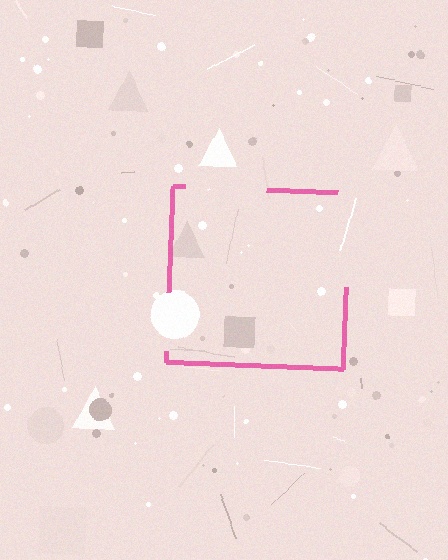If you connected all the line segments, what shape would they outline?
They would outline a square.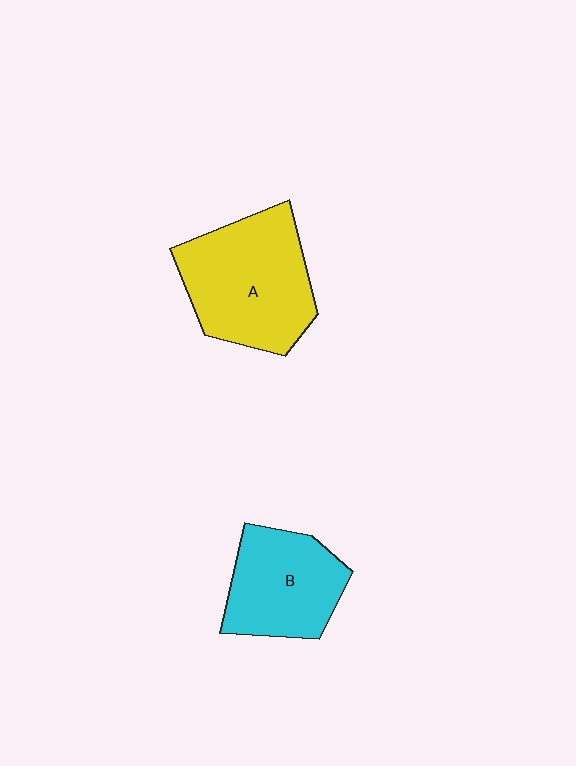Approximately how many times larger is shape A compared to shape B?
Approximately 1.4 times.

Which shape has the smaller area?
Shape B (cyan).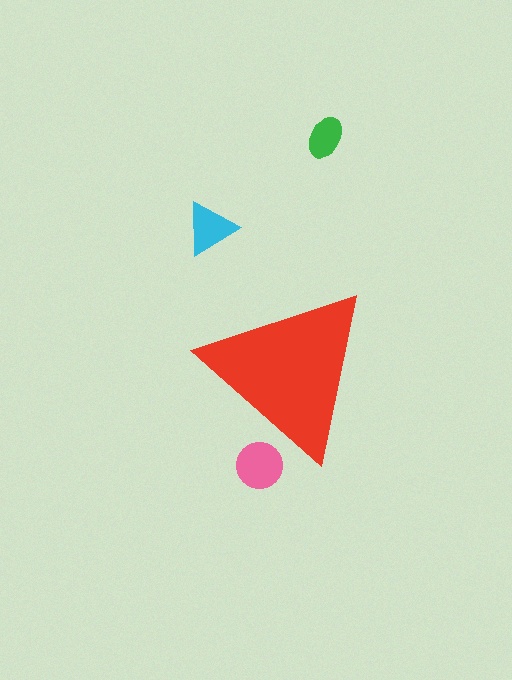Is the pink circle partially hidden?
Yes, the pink circle is partially hidden behind the red triangle.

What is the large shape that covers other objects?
A red triangle.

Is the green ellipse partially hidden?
No, the green ellipse is fully visible.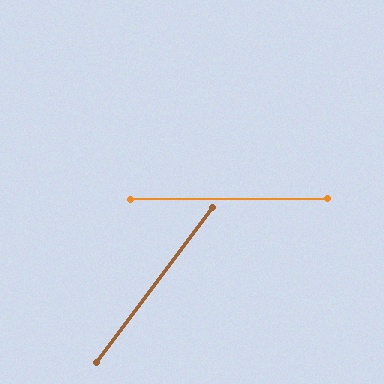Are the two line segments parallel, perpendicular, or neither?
Neither parallel nor perpendicular — they differ by about 53°.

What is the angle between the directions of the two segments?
Approximately 53 degrees.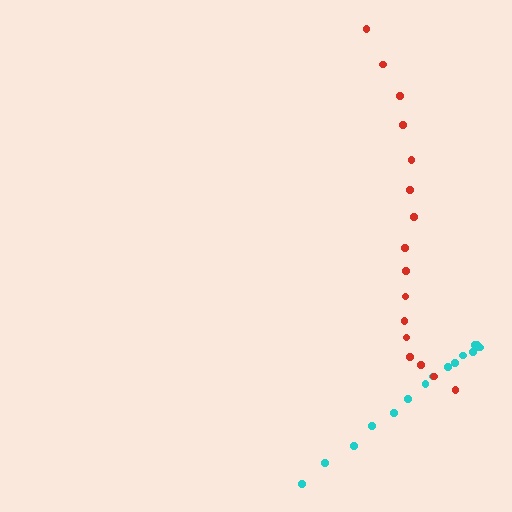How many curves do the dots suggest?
There are 2 distinct paths.